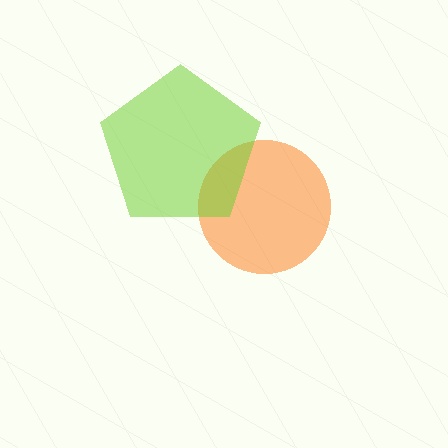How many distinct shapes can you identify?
There are 2 distinct shapes: an orange circle, a lime pentagon.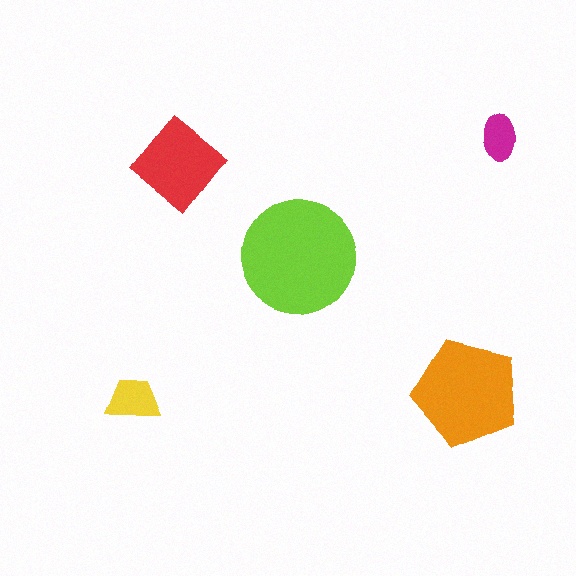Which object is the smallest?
The magenta ellipse.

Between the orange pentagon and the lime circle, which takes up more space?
The lime circle.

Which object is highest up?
The magenta ellipse is topmost.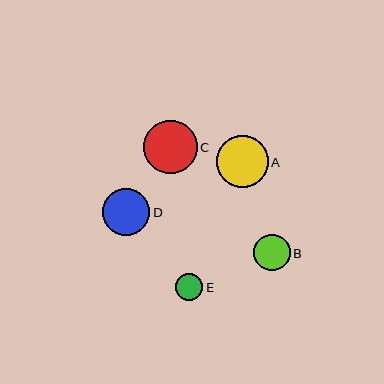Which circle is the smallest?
Circle E is the smallest with a size of approximately 27 pixels.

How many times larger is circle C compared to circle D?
Circle C is approximately 1.1 times the size of circle D.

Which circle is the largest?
Circle C is the largest with a size of approximately 53 pixels.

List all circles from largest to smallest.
From largest to smallest: C, A, D, B, E.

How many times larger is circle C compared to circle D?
Circle C is approximately 1.1 times the size of circle D.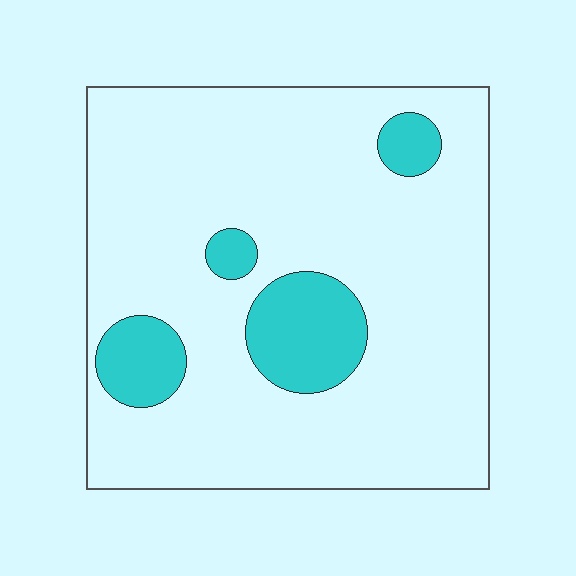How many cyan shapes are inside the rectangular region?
4.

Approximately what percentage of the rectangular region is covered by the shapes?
Approximately 15%.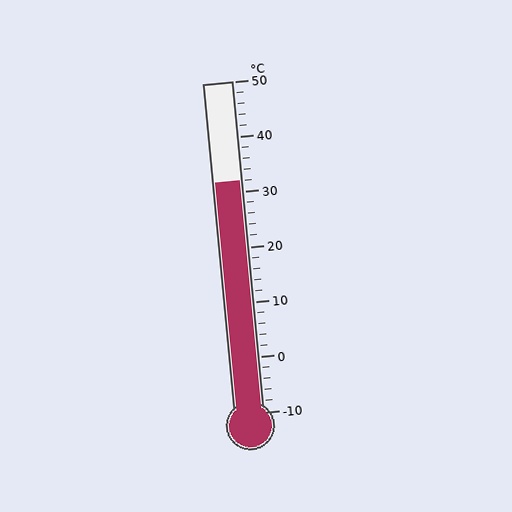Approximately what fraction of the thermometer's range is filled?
The thermometer is filled to approximately 70% of its range.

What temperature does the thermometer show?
The thermometer shows approximately 32°C.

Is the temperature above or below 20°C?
The temperature is above 20°C.